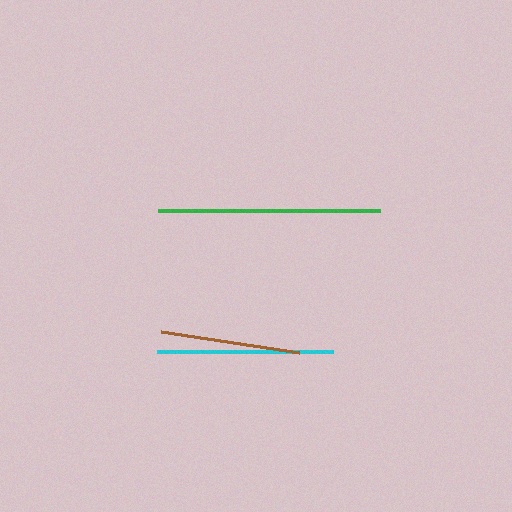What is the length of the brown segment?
The brown segment is approximately 139 pixels long.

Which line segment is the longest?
The green line is the longest at approximately 222 pixels.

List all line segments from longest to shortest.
From longest to shortest: green, cyan, brown.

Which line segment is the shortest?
The brown line is the shortest at approximately 139 pixels.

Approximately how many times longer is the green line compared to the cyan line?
The green line is approximately 1.3 times the length of the cyan line.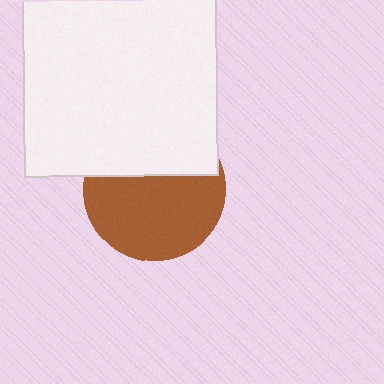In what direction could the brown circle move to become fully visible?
The brown circle could move down. That would shift it out from behind the white square entirely.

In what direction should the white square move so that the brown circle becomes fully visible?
The white square should move up. That is the shortest direction to clear the overlap and leave the brown circle fully visible.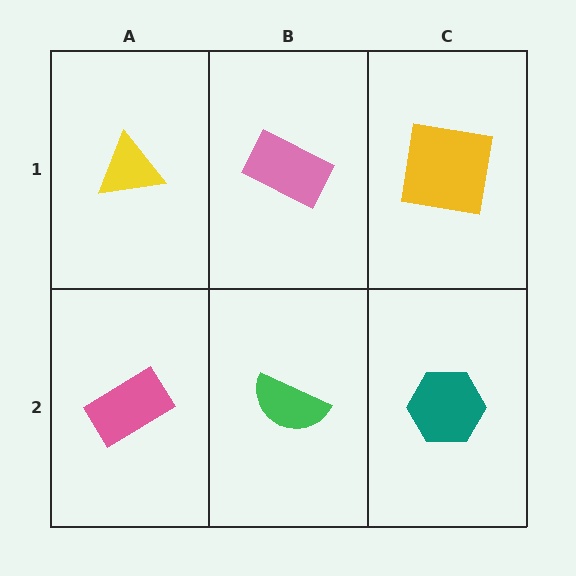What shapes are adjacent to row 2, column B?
A pink rectangle (row 1, column B), a pink rectangle (row 2, column A), a teal hexagon (row 2, column C).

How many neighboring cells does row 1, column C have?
2.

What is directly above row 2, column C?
A yellow square.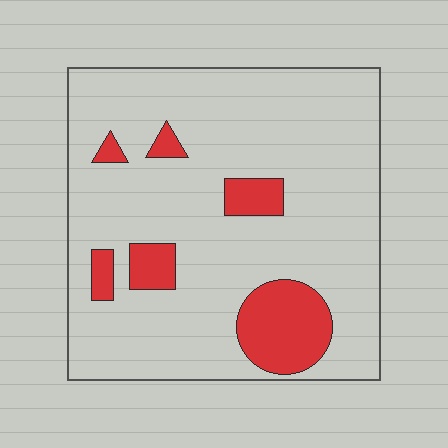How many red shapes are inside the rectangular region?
6.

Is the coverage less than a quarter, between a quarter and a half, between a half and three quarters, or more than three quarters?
Less than a quarter.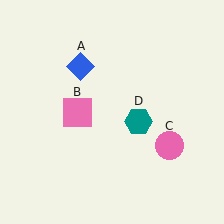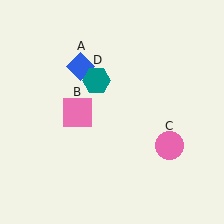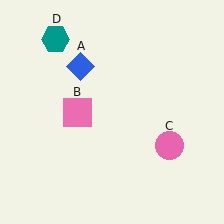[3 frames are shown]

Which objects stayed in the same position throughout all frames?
Blue diamond (object A) and pink square (object B) and pink circle (object C) remained stationary.